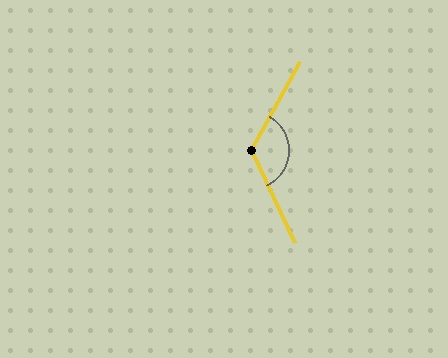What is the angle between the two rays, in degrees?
Approximately 126 degrees.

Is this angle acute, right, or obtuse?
It is obtuse.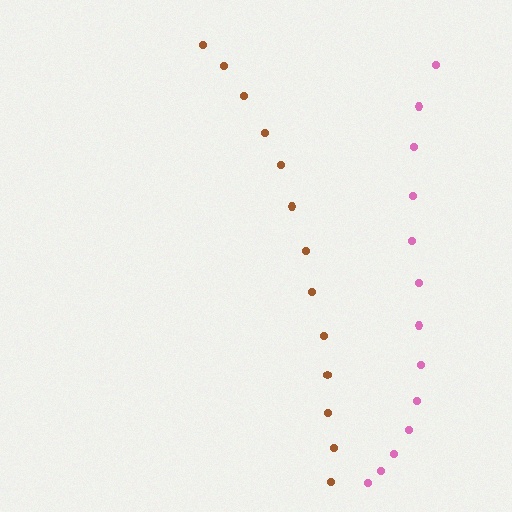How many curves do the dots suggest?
There are 2 distinct paths.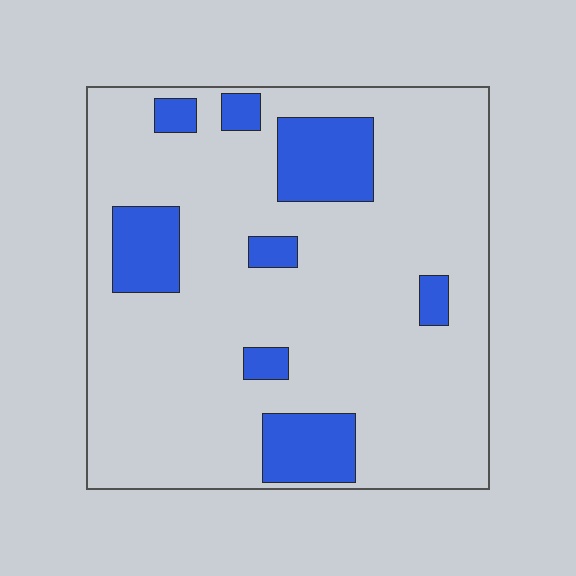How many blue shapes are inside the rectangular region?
8.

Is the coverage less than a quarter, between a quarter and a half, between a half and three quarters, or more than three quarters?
Less than a quarter.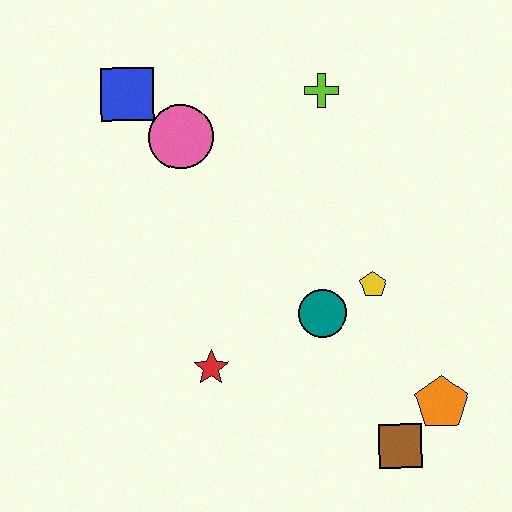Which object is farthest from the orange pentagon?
The blue square is farthest from the orange pentagon.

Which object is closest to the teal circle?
The yellow pentagon is closest to the teal circle.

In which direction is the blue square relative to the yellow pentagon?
The blue square is to the left of the yellow pentagon.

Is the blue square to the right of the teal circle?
No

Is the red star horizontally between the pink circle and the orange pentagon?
Yes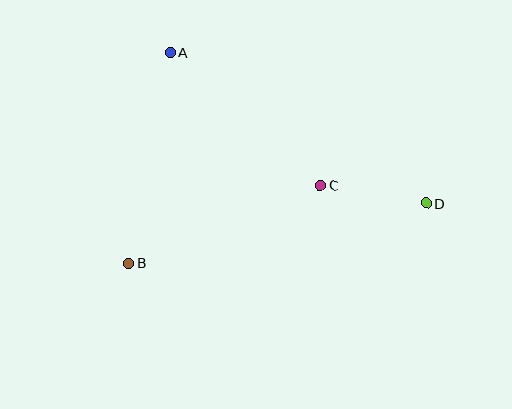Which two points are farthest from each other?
Points B and D are farthest from each other.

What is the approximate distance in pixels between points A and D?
The distance between A and D is approximately 297 pixels.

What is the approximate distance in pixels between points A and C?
The distance between A and C is approximately 200 pixels.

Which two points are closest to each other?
Points C and D are closest to each other.